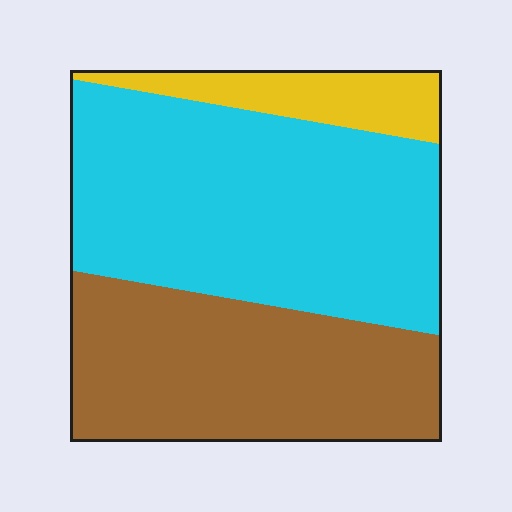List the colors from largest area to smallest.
From largest to smallest: cyan, brown, yellow.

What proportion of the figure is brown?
Brown covers 37% of the figure.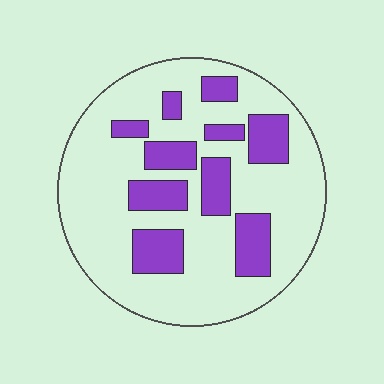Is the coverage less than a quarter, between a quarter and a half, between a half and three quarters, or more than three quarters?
Between a quarter and a half.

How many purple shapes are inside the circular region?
10.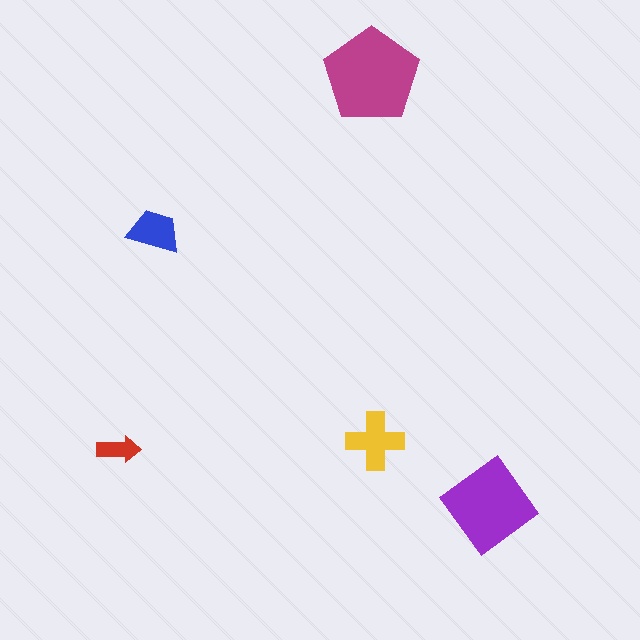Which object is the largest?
The magenta pentagon.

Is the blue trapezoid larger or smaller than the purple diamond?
Smaller.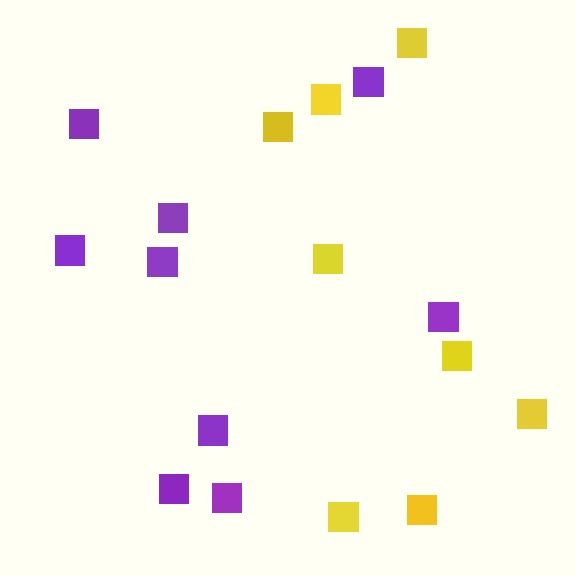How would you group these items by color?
There are 2 groups: one group of yellow squares (8) and one group of purple squares (9).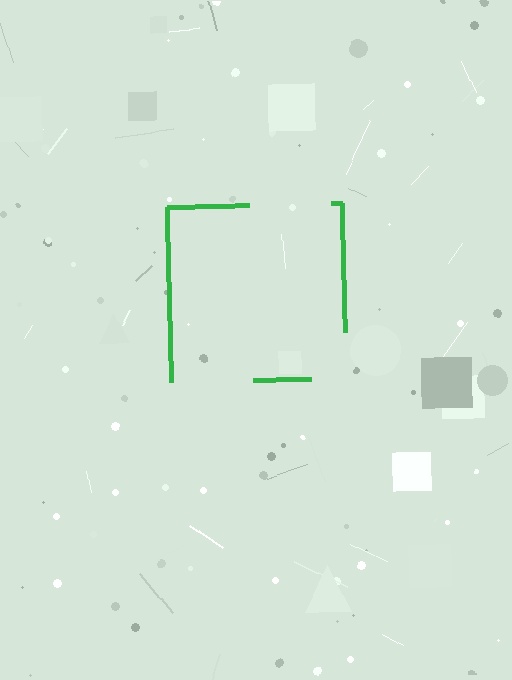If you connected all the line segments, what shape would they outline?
They would outline a square.